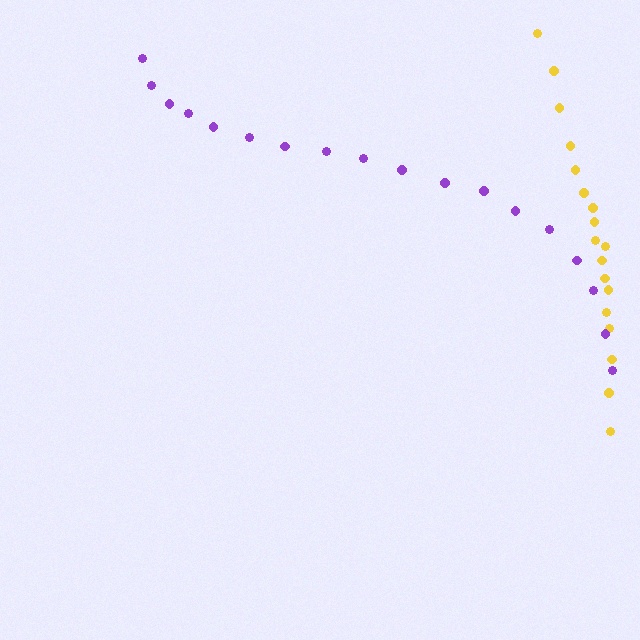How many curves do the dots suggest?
There are 2 distinct paths.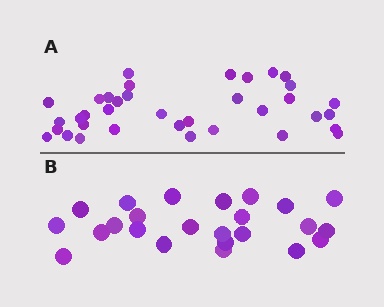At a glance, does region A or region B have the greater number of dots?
Region A (the top region) has more dots.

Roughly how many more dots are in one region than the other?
Region A has roughly 12 or so more dots than region B.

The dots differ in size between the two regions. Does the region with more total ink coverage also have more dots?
No. Region B has more total ink coverage because its dots are larger, but region A actually contains more individual dots. Total area can be misleading — the number of items is what matters here.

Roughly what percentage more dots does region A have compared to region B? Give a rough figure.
About 50% more.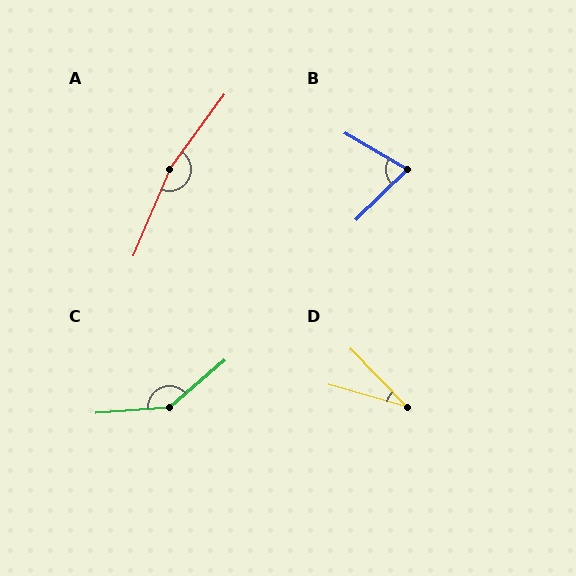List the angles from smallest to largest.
D (30°), B (75°), C (144°), A (167°).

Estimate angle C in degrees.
Approximately 144 degrees.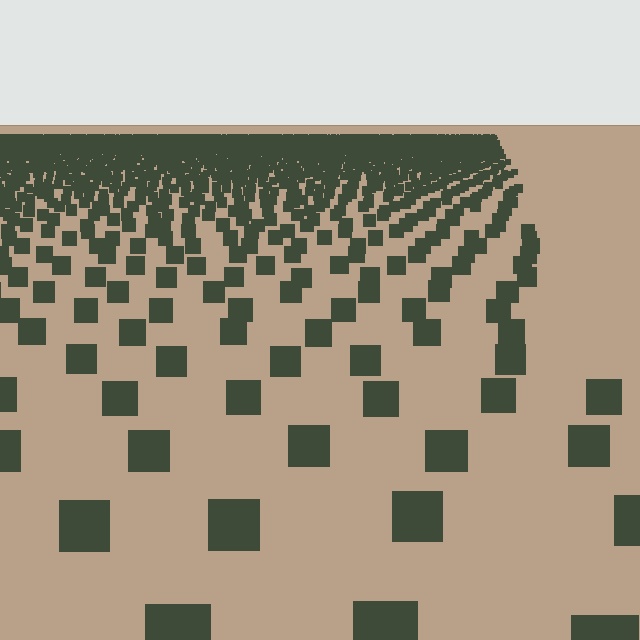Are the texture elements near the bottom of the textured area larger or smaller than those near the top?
Larger. Near the bottom, elements are closer to the viewer and appear at a bigger on-screen size.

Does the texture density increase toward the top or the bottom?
Density increases toward the top.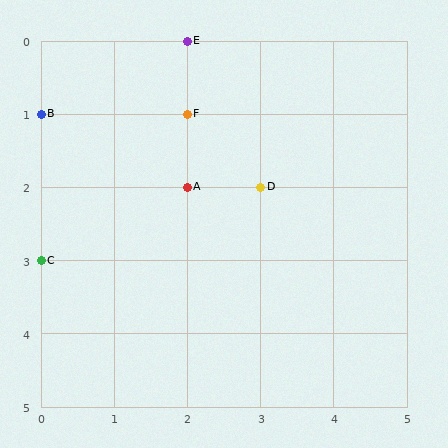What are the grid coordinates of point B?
Point B is at grid coordinates (0, 1).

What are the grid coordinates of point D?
Point D is at grid coordinates (3, 2).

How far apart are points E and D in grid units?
Points E and D are 1 column and 2 rows apart (about 2.2 grid units diagonally).